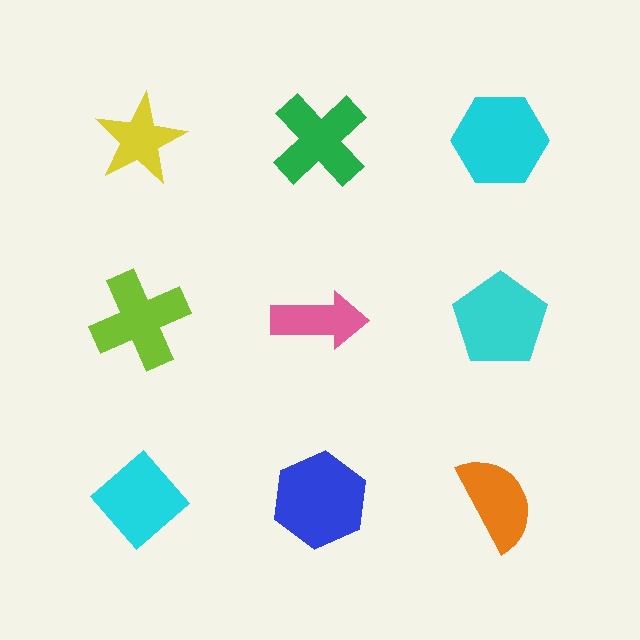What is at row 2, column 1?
A lime cross.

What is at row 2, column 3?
A cyan pentagon.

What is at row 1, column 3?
A cyan hexagon.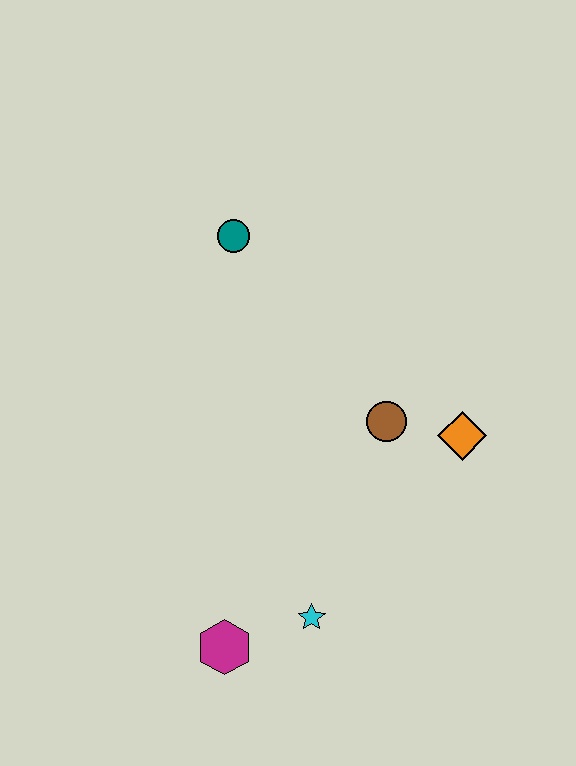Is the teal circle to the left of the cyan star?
Yes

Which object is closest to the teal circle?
The brown circle is closest to the teal circle.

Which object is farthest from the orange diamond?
The magenta hexagon is farthest from the orange diamond.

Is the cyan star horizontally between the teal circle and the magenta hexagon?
No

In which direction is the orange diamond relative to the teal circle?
The orange diamond is to the right of the teal circle.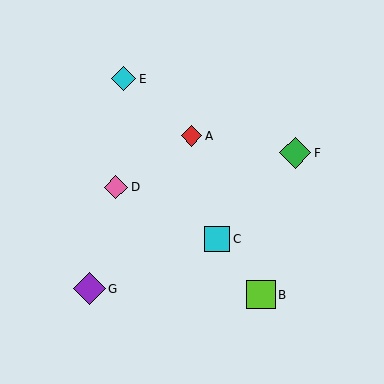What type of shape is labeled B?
Shape B is a lime square.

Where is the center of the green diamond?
The center of the green diamond is at (295, 153).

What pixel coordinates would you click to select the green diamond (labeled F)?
Click at (295, 153) to select the green diamond F.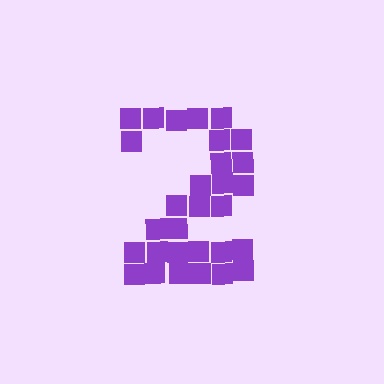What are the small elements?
The small elements are squares.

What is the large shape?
The large shape is the digit 2.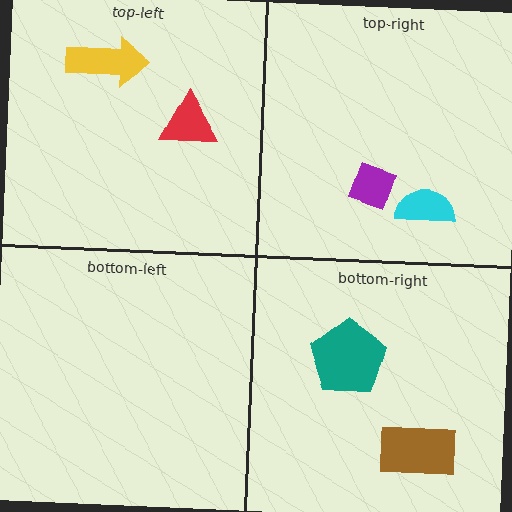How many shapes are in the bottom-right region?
2.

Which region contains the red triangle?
The top-left region.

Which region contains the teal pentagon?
The bottom-right region.